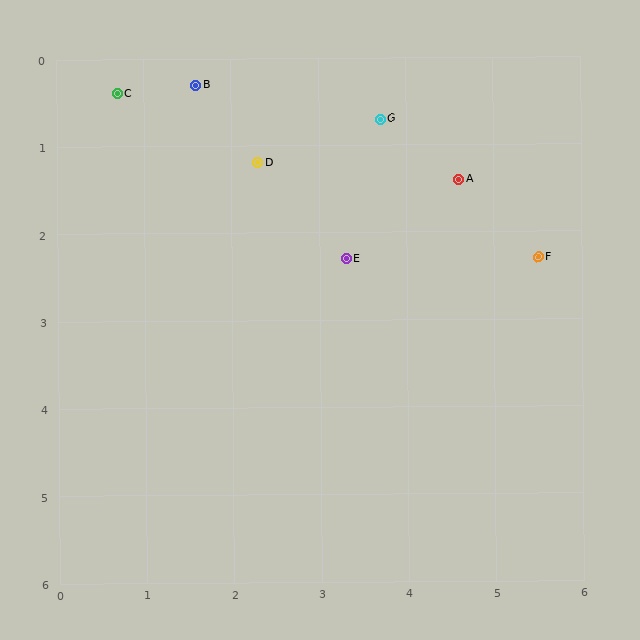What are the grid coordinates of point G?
Point G is at approximately (3.7, 0.7).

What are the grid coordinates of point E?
Point E is at approximately (3.3, 2.3).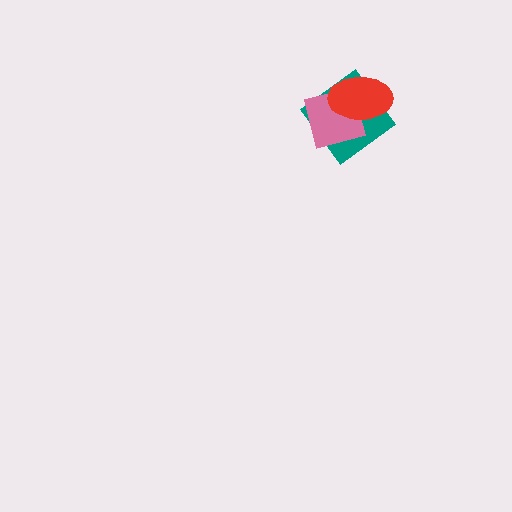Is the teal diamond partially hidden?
Yes, it is partially covered by another shape.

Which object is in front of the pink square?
The red ellipse is in front of the pink square.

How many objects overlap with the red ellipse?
2 objects overlap with the red ellipse.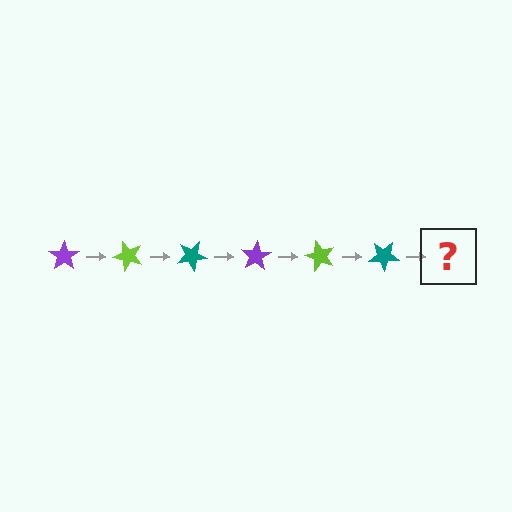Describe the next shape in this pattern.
It should be a purple star, rotated 300 degrees from the start.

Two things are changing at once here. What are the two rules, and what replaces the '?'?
The two rules are that it rotates 50 degrees each step and the color cycles through purple, lime, and teal. The '?' should be a purple star, rotated 300 degrees from the start.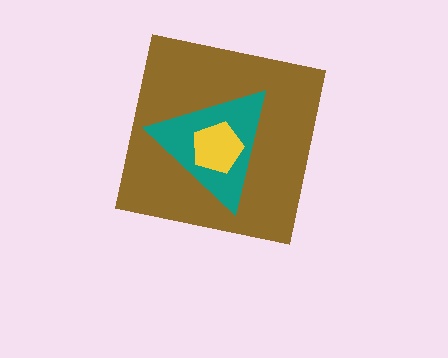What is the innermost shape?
The yellow pentagon.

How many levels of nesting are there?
3.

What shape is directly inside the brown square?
The teal triangle.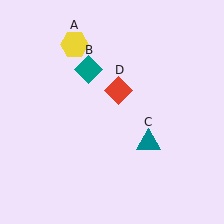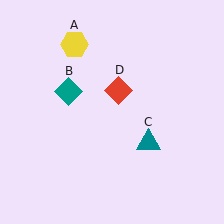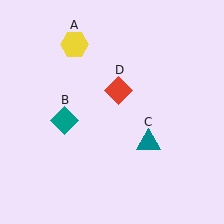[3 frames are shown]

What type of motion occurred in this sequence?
The teal diamond (object B) rotated counterclockwise around the center of the scene.